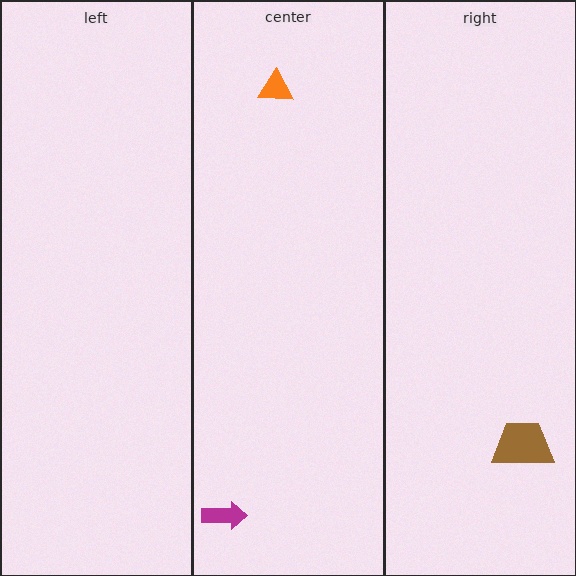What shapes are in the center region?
The magenta arrow, the orange triangle.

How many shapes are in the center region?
2.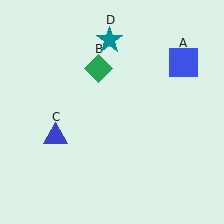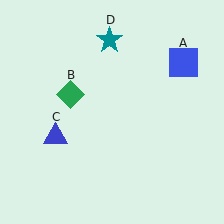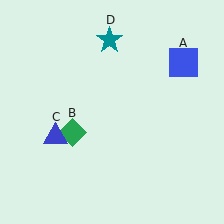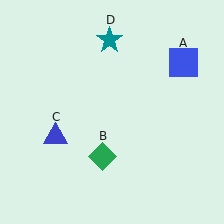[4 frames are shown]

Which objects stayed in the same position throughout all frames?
Blue square (object A) and blue triangle (object C) and teal star (object D) remained stationary.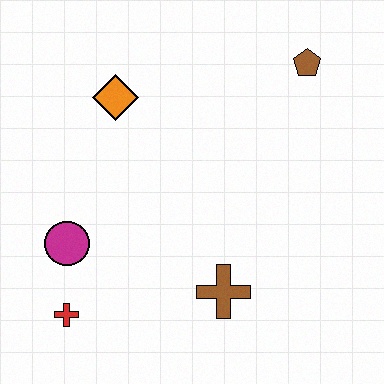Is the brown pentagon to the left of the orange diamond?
No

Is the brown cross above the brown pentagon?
No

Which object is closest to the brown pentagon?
The orange diamond is closest to the brown pentagon.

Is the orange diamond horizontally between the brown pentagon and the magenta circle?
Yes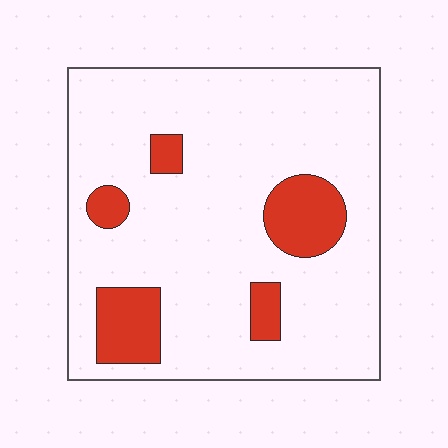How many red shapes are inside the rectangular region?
5.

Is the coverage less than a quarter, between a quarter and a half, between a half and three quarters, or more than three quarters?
Less than a quarter.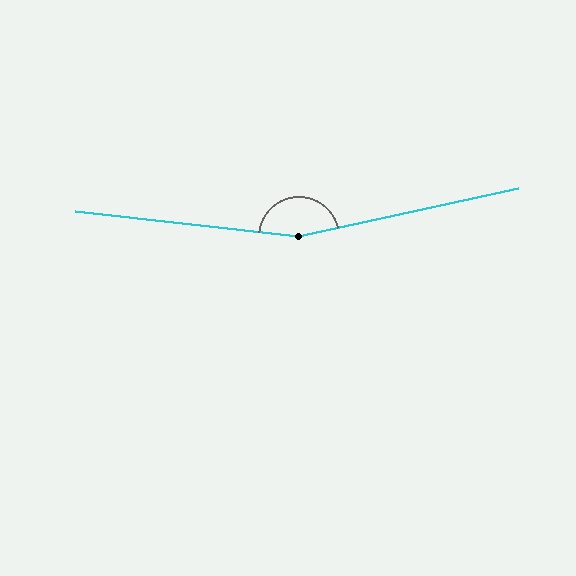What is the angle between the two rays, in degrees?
Approximately 161 degrees.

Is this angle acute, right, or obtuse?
It is obtuse.